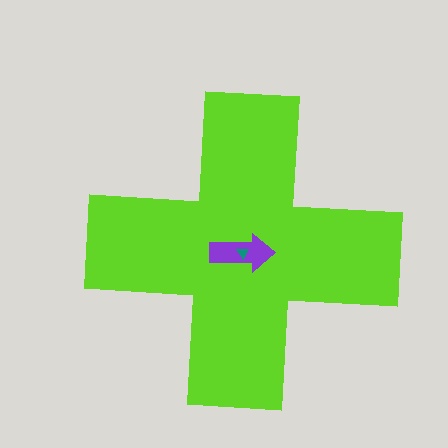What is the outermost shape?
The lime cross.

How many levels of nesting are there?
3.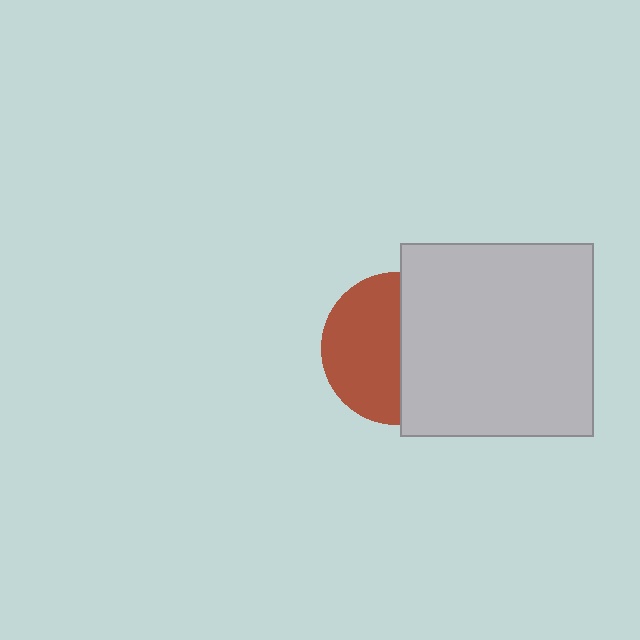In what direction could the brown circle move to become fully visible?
The brown circle could move left. That would shift it out from behind the light gray square entirely.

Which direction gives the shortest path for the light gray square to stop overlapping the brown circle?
Moving right gives the shortest separation.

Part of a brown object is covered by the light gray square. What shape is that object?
It is a circle.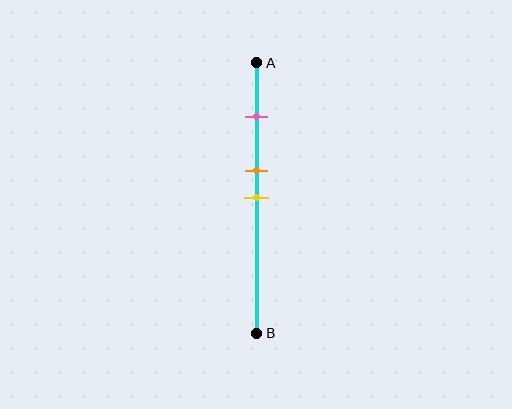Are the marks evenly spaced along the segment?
No, the marks are not evenly spaced.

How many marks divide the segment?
There are 3 marks dividing the segment.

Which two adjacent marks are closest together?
The orange and yellow marks are the closest adjacent pair.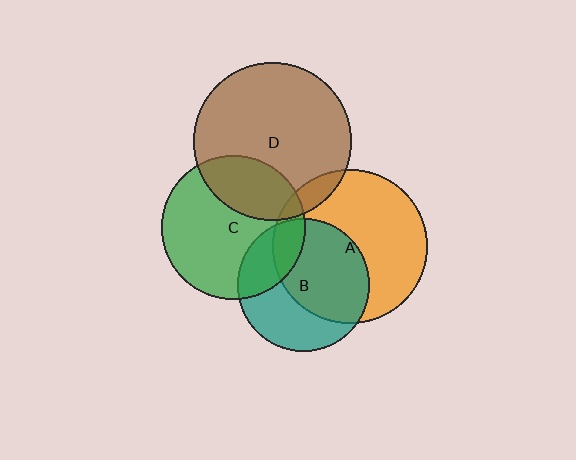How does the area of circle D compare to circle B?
Approximately 1.4 times.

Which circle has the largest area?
Circle D (brown).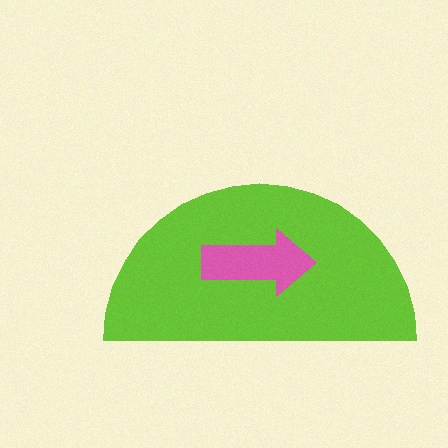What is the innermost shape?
The pink arrow.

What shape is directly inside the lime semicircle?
The pink arrow.